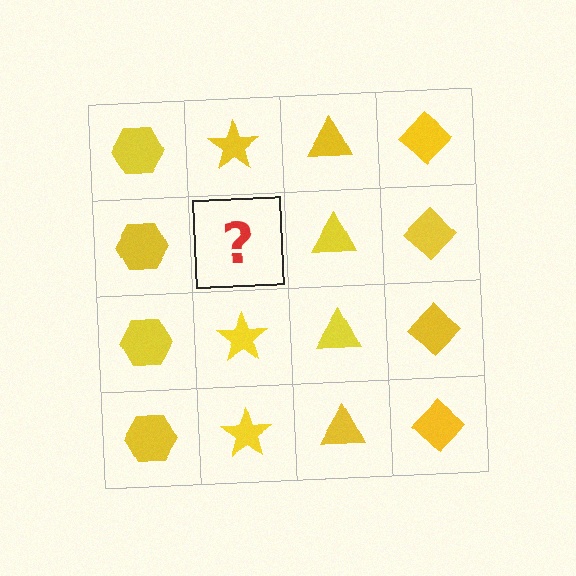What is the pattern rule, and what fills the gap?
The rule is that each column has a consistent shape. The gap should be filled with a yellow star.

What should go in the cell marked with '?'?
The missing cell should contain a yellow star.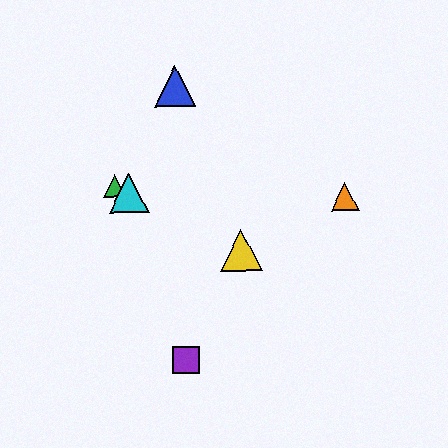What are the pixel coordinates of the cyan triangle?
The cyan triangle is at (129, 193).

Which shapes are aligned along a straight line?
The red triangle, the green triangle, the yellow triangle, the cyan triangle are aligned along a straight line.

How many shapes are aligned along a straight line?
4 shapes (the red triangle, the green triangle, the yellow triangle, the cyan triangle) are aligned along a straight line.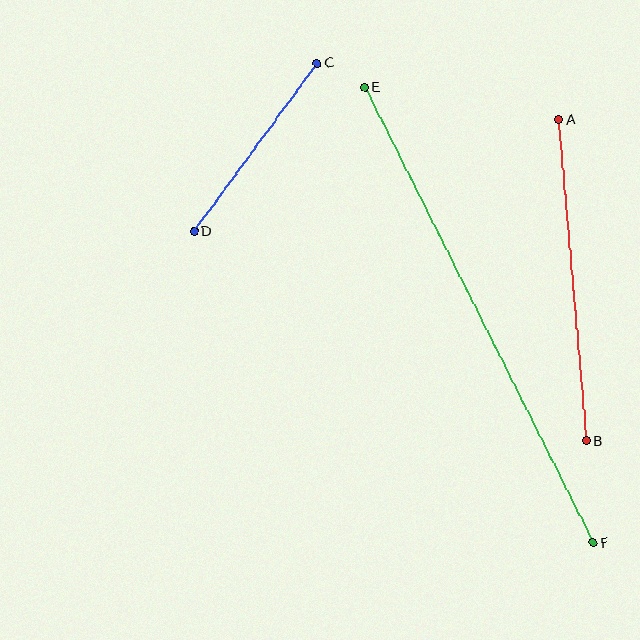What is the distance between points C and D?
The distance is approximately 209 pixels.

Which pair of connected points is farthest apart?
Points E and F are farthest apart.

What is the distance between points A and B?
The distance is approximately 322 pixels.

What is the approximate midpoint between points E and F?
The midpoint is at approximately (479, 315) pixels.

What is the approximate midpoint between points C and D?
The midpoint is at approximately (255, 147) pixels.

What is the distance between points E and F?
The distance is approximately 509 pixels.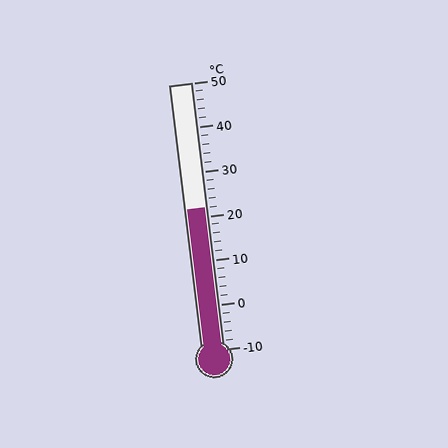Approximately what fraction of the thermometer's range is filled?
The thermometer is filled to approximately 55% of its range.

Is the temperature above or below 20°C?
The temperature is above 20°C.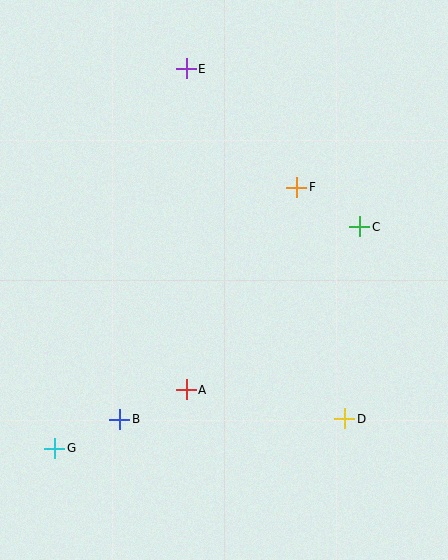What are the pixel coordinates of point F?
Point F is at (297, 187).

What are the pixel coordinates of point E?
Point E is at (186, 69).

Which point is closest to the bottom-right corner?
Point D is closest to the bottom-right corner.